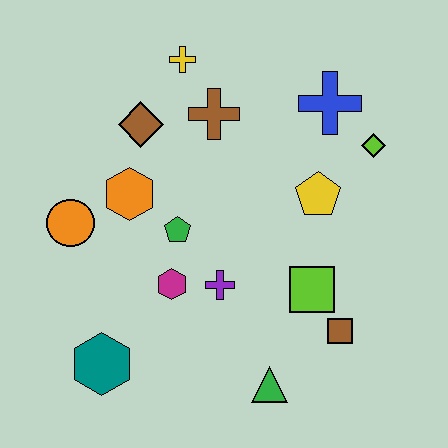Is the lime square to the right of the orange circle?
Yes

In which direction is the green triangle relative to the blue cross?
The green triangle is below the blue cross.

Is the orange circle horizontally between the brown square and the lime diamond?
No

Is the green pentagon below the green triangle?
No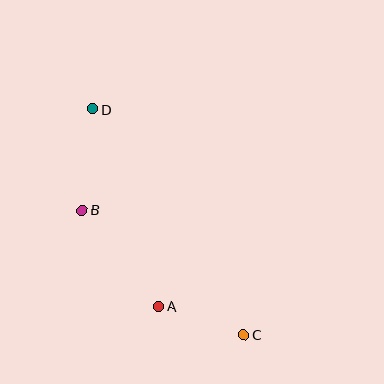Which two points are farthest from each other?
Points C and D are farthest from each other.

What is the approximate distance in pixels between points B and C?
The distance between B and C is approximately 204 pixels.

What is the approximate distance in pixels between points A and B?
The distance between A and B is approximately 123 pixels.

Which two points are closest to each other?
Points A and C are closest to each other.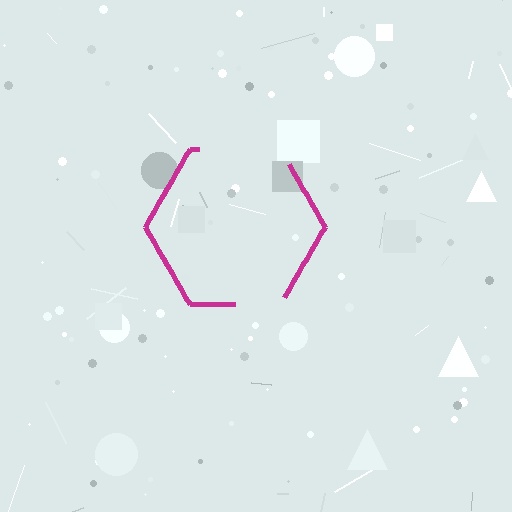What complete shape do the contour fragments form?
The contour fragments form a hexagon.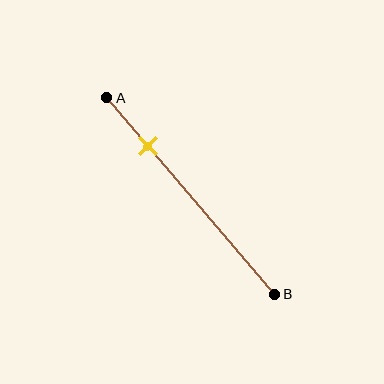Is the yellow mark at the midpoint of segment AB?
No, the mark is at about 25% from A, not at the 50% midpoint.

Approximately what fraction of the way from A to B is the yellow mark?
The yellow mark is approximately 25% of the way from A to B.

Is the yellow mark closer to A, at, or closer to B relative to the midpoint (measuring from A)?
The yellow mark is closer to point A than the midpoint of segment AB.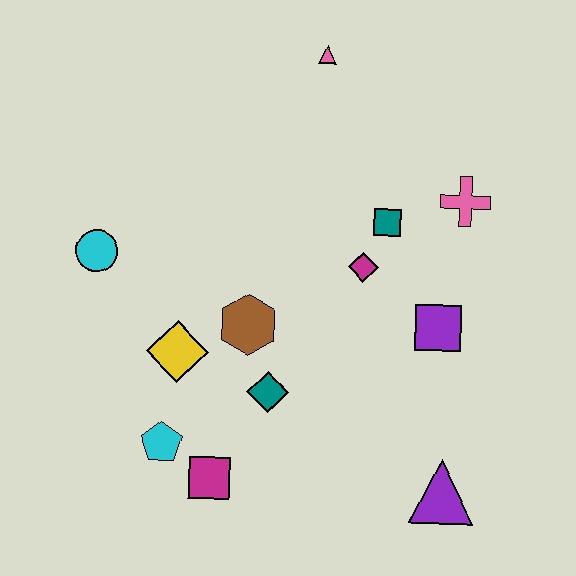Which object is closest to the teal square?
The magenta diamond is closest to the teal square.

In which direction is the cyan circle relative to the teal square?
The cyan circle is to the left of the teal square.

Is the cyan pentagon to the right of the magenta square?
No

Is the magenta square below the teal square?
Yes